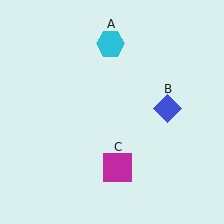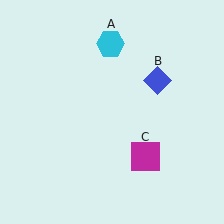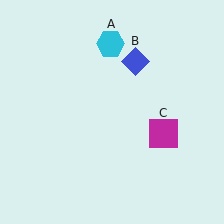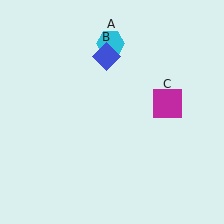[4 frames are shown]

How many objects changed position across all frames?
2 objects changed position: blue diamond (object B), magenta square (object C).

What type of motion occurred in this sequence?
The blue diamond (object B), magenta square (object C) rotated counterclockwise around the center of the scene.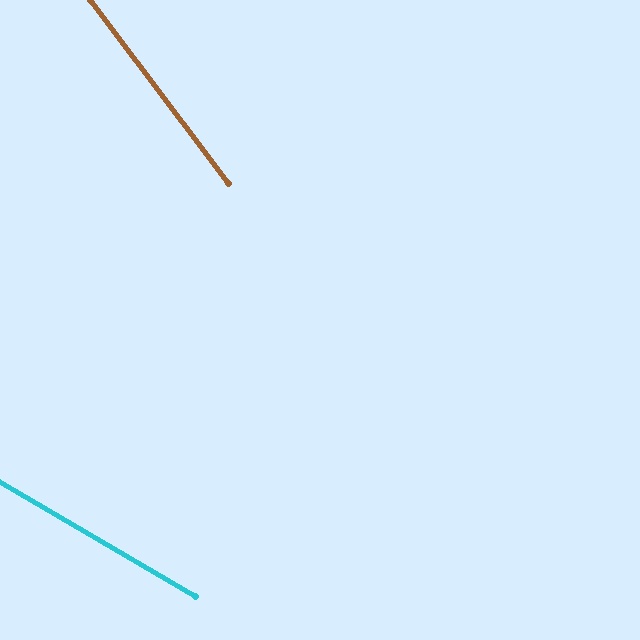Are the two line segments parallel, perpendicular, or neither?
Neither parallel nor perpendicular — they differ by about 23°.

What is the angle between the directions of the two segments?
Approximately 23 degrees.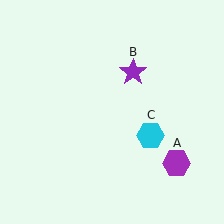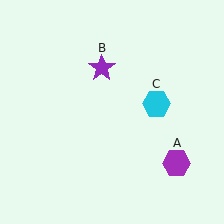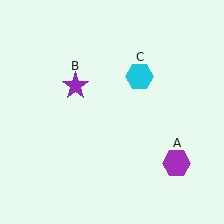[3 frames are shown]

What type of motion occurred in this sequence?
The purple star (object B), cyan hexagon (object C) rotated counterclockwise around the center of the scene.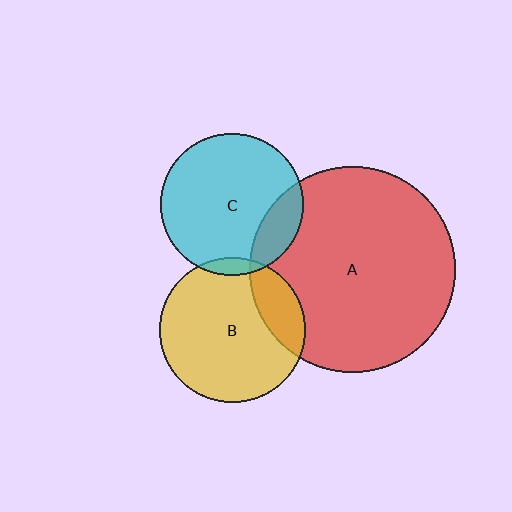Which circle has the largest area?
Circle A (red).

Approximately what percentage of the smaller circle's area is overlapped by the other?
Approximately 20%.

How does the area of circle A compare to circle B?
Approximately 2.0 times.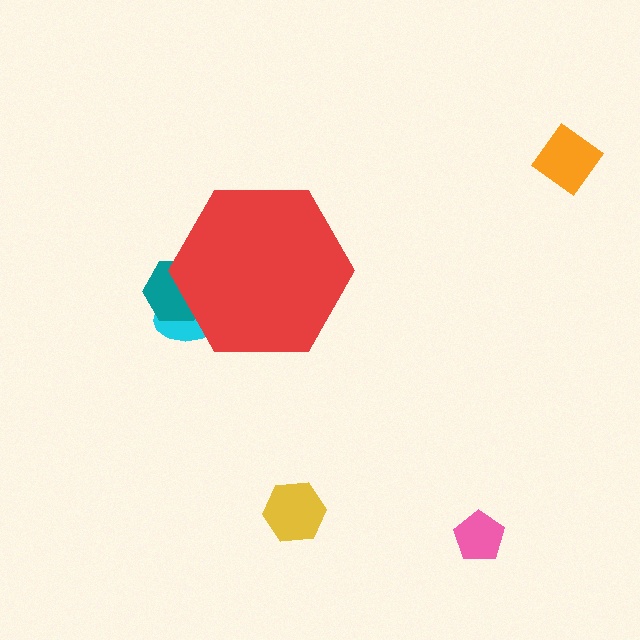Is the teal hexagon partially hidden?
Yes, the teal hexagon is partially hidden behind the red hexagon.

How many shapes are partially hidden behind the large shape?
2 shapes are partially hidden.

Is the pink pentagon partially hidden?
No, the pink pentagon is fully visible.